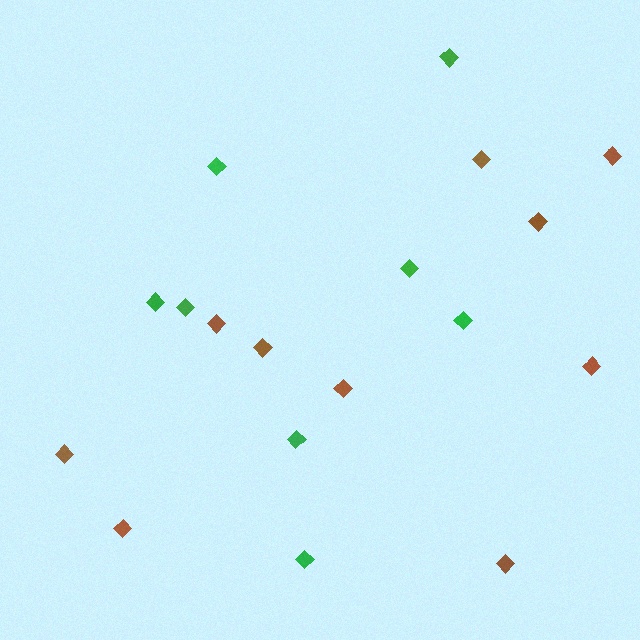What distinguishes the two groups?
There are 2 groups: one group of brown diamonds (10) and one group of green diamonds (8).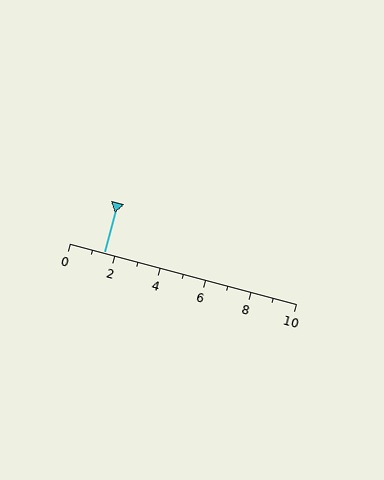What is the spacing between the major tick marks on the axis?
The major ticks are spaced 2 apart.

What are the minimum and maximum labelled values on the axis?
The axis runs from 0 to 10.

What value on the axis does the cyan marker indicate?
The marker indicates approximately 1.5.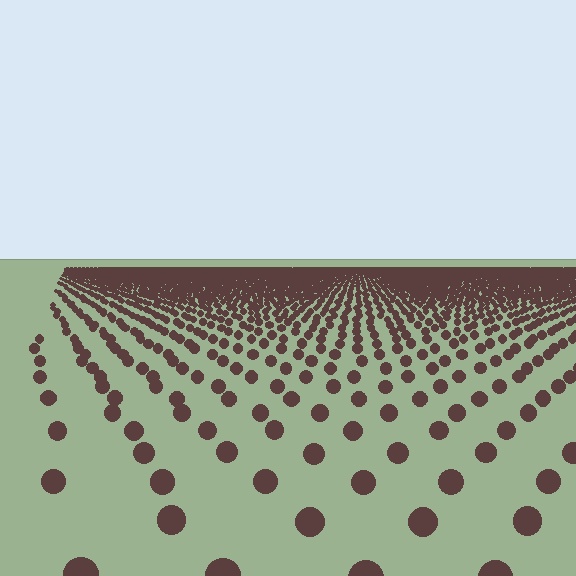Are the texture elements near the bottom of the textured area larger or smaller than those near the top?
Larger. Near the bottom, elements are closer to the viewer and appear at a bigger on-screen size.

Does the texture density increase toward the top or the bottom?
Density increases toward the top.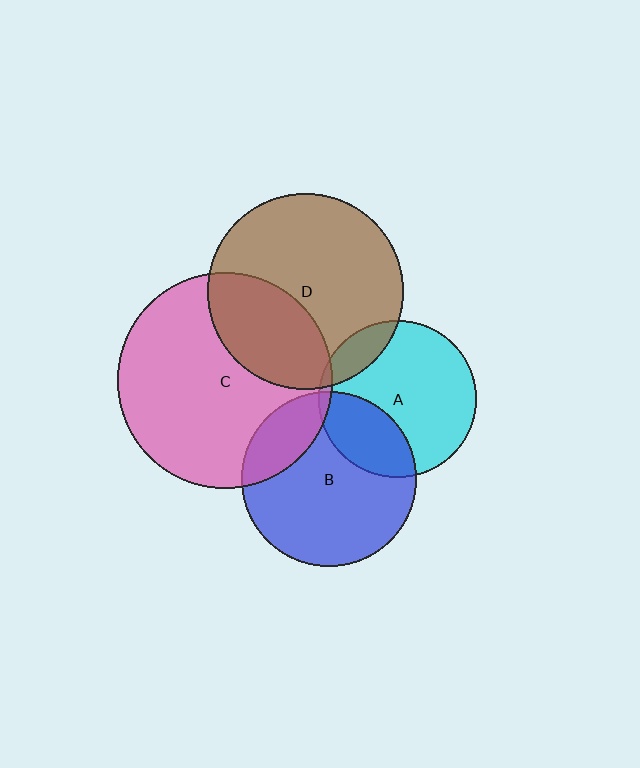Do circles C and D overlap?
Yes.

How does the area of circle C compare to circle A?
Approximately 1.9 times.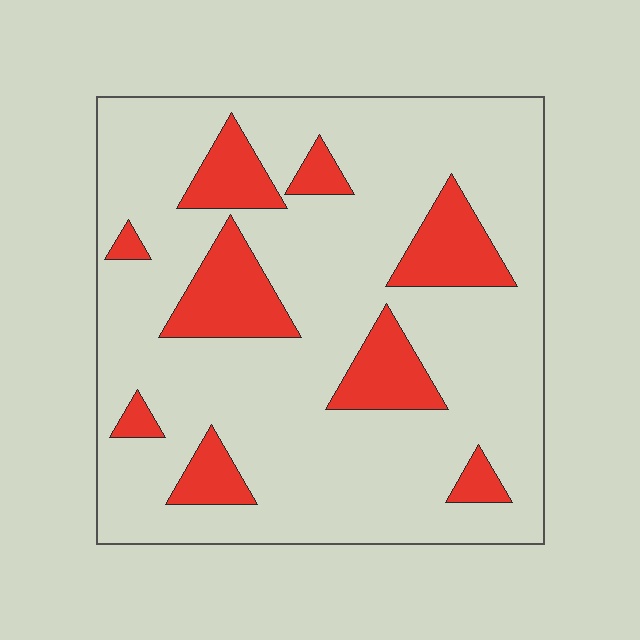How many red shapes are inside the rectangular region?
9.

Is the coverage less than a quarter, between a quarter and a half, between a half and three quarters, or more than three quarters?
Less than a quarter.